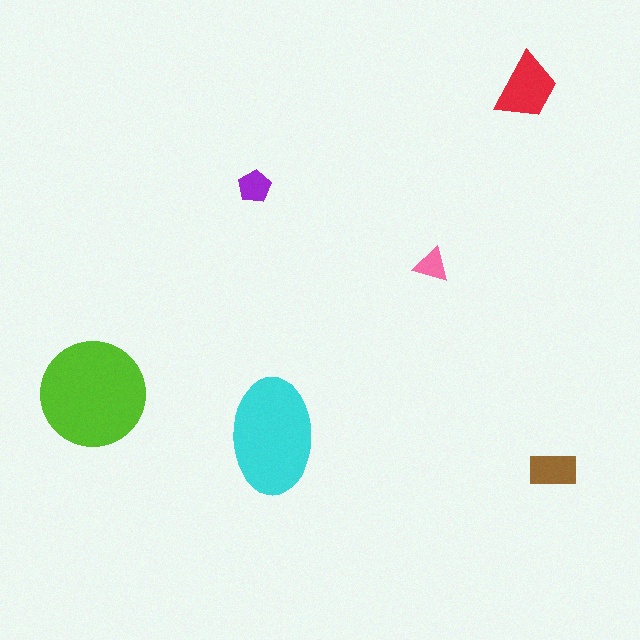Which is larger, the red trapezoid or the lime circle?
The lime circle.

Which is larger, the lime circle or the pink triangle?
The lime circle.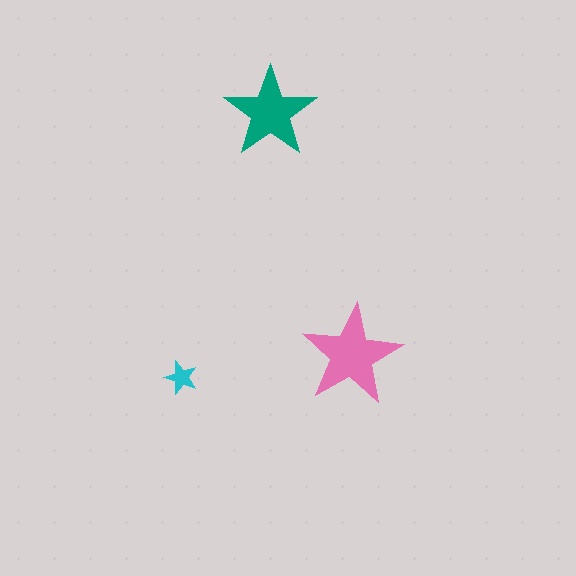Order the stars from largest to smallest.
the pink one, the teal one, the cyan one.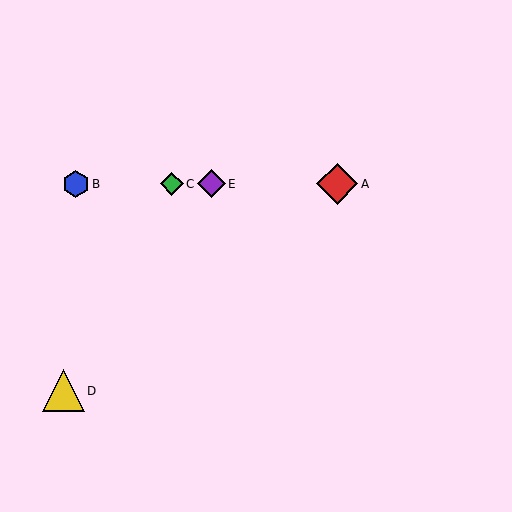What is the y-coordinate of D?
Object D is at y≈391.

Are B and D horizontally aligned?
No, B is at y≈184 and D is at y≈391.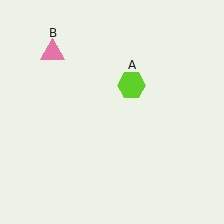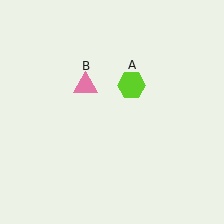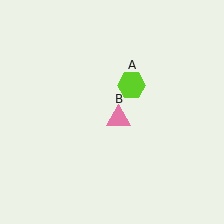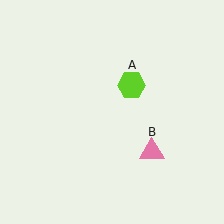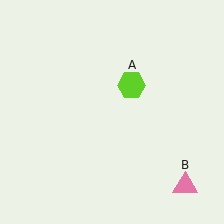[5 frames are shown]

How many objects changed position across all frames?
1 object changed position: pink triangle (object B).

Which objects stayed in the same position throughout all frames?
Lime hexagon (object A) remained stationary.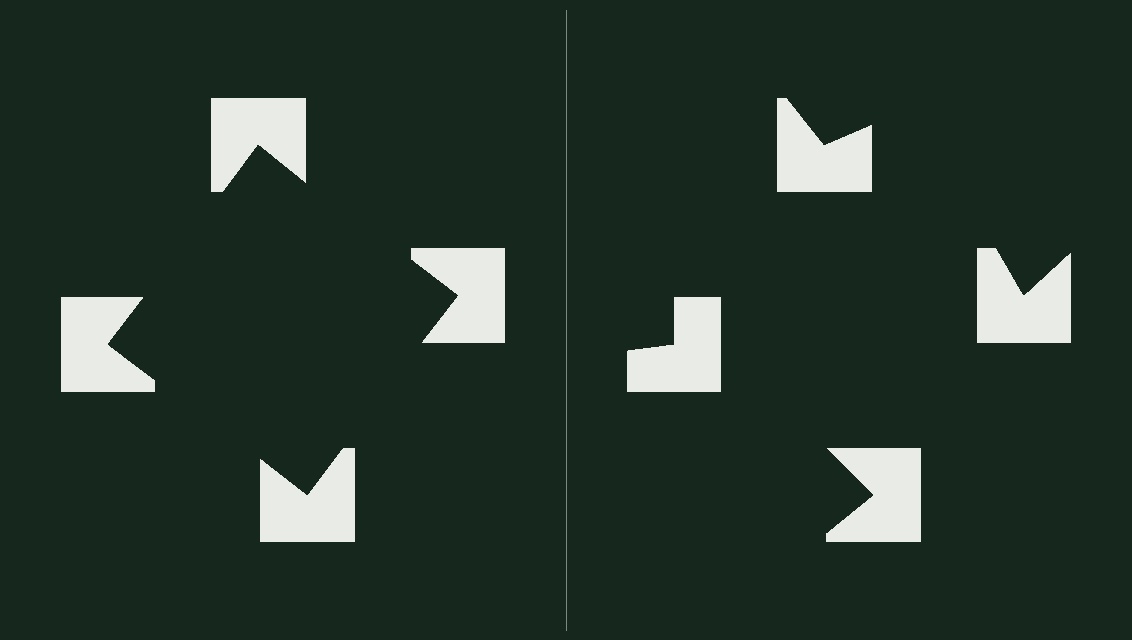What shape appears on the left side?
An illusory square.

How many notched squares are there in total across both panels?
8 — 4 on each side.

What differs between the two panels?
The notched squares are positioned identically on both sides; only the wedge orientations differ. On the left they align to a square; on the right they are misaligned.